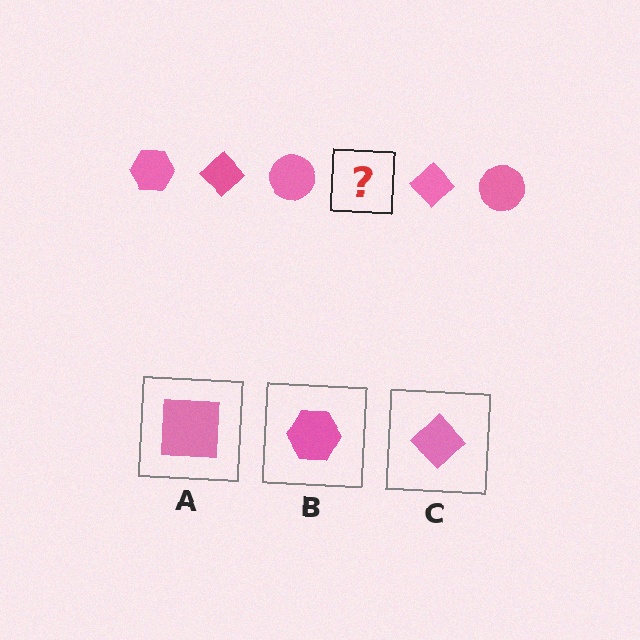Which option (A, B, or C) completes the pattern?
B.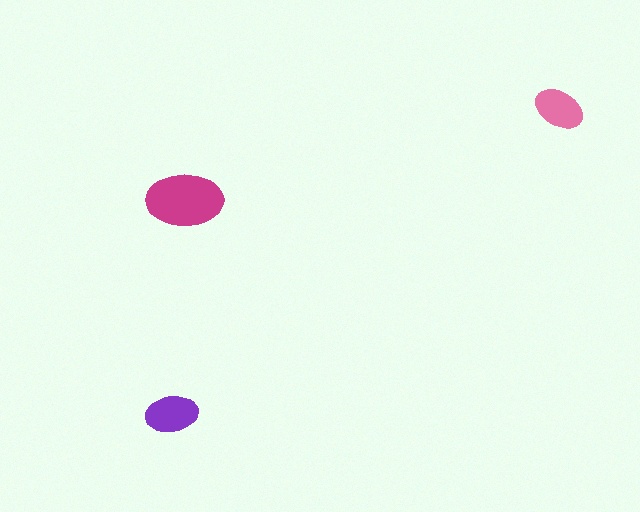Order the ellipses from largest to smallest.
the magenta one, the purple one, the pink one.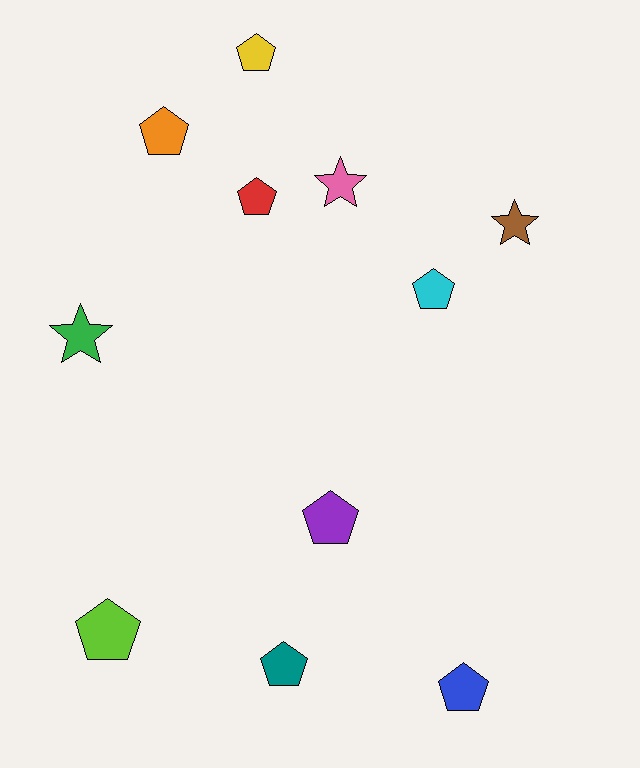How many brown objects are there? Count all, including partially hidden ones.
There is 1 brown object.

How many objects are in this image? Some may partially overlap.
There are 11 objects.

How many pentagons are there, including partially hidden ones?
There are 8 pentagons.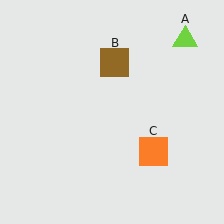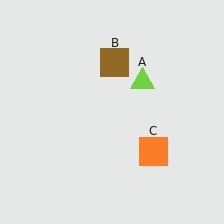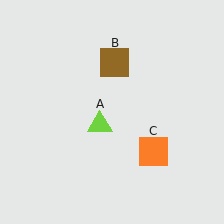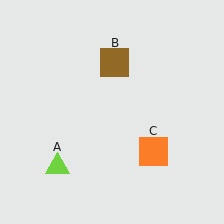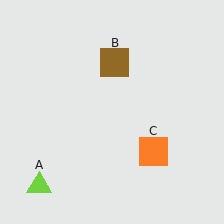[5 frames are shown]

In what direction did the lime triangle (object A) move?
The lime triangle (object A) moved down and to the left.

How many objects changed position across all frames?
1 object changed position: lime triangle (object A).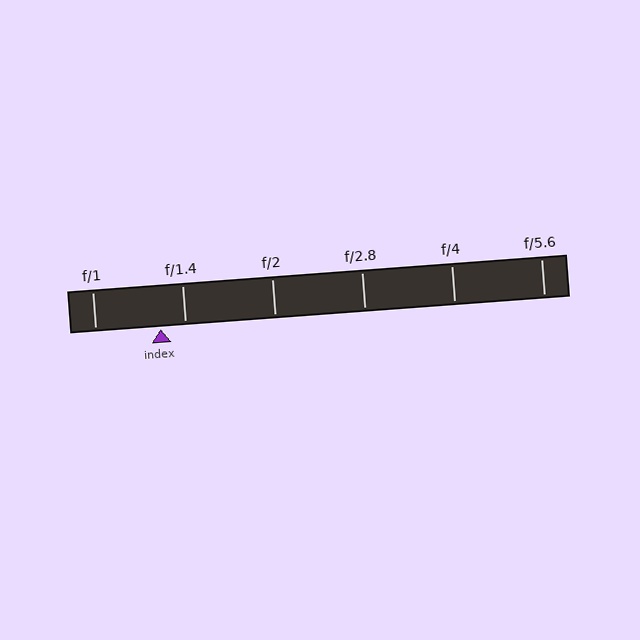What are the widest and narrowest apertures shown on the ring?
The widest aperture shown is f/1 and the narrowest is f/5.6.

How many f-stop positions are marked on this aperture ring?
There are 6 f-stop positions marked.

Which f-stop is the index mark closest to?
The index mark is closest to f/1.4.